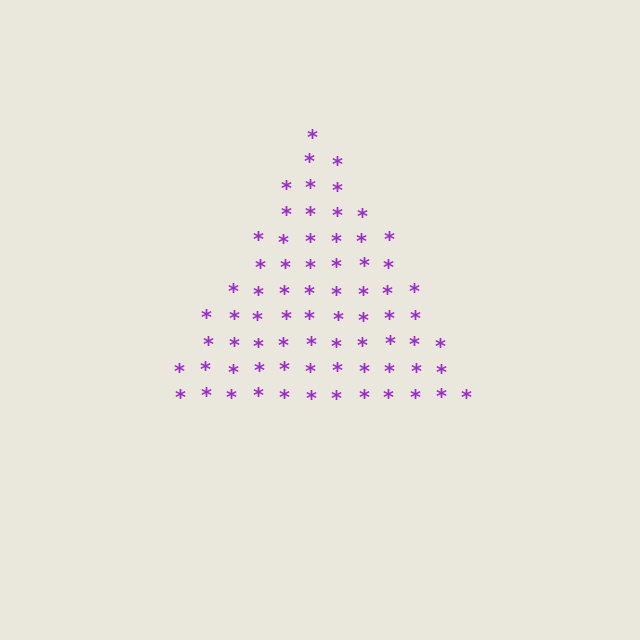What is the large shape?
The large shape is a triangle.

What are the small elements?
The small elements are asterisks.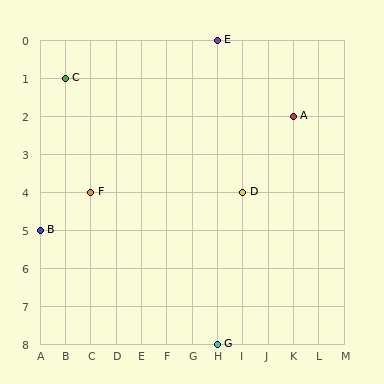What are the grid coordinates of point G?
Point G is at grid coordinates (H, 8).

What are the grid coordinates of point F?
Point F is at grid coordinates (C, 4).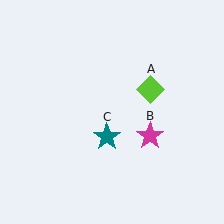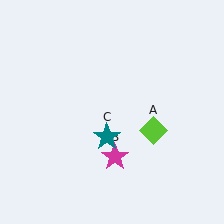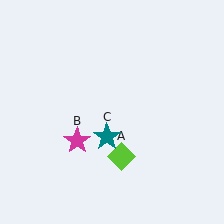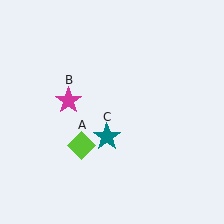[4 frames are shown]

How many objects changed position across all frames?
2 objects changed position: lime diamond (object A), magenta star (object B).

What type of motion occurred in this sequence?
The lime diamond (object A), magenta star (object B) rotated clockwise around the center of the scene.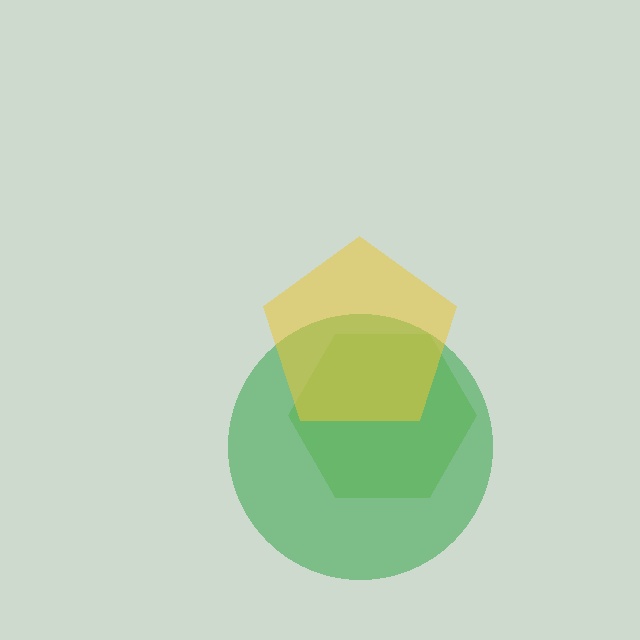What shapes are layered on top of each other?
The layered shapes are: a lime hexagon, a green circle, a yellow pentagon.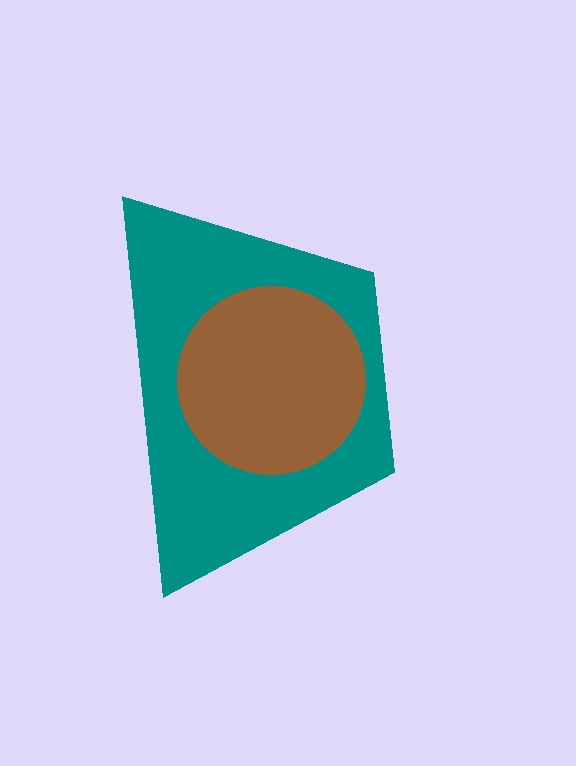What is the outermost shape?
The teal trapezoid.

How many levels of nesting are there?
2.